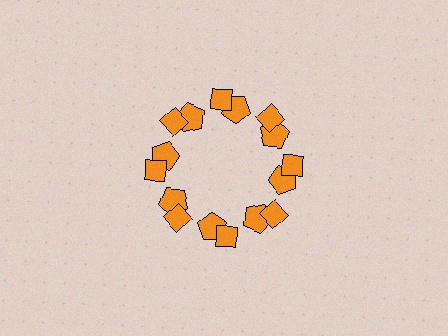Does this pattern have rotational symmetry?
Yes, this pattern has 8-fold rotational symmetry. It looks the same after rotating 45 degrees around the center.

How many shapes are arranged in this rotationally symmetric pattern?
There are 16 shapes, arranged in 8 groups of 2.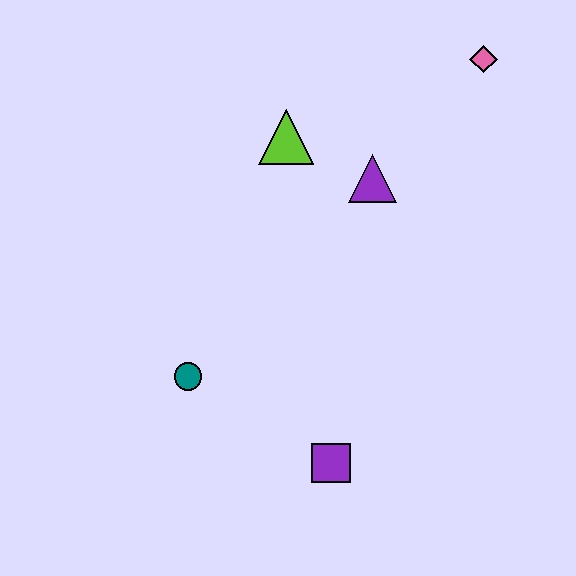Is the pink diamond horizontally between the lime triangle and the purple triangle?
No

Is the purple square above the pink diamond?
No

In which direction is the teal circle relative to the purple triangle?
The teal circle is below the purple triangle.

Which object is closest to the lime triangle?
The purple triangle is closest to the lime triangle.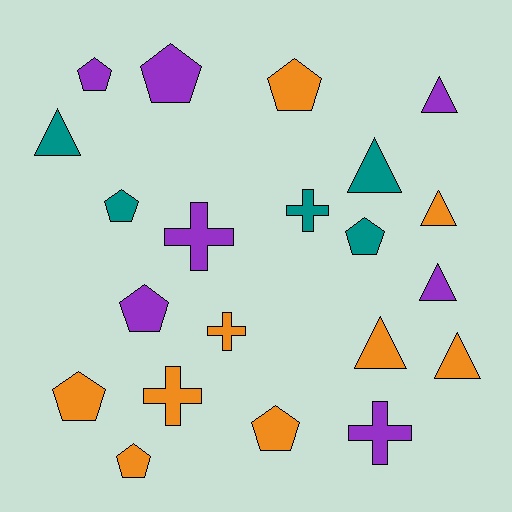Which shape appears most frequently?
Pentagon, with 9 objects.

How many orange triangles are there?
There are 3 orange triangles.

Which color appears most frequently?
Orange, with 9 objects.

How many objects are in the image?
There are 21 objects.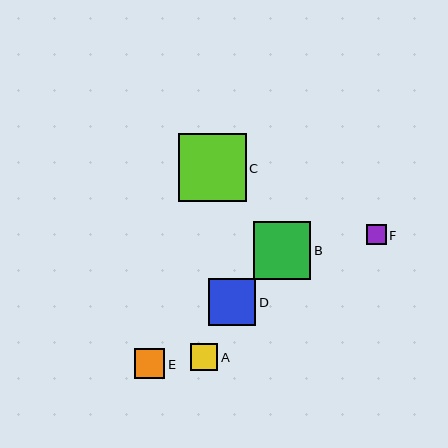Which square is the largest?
Square C is the largest with a size of approximately 68 pixels.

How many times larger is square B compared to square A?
Square B is approximately 2.1 times the size of square A.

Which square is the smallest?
Square F is the smallest with a size of approximately 20 pixels.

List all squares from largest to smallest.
From largest to smallest: C, B, D, E, A, F.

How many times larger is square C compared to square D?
Square C is approximately 1.4 times the size of square D.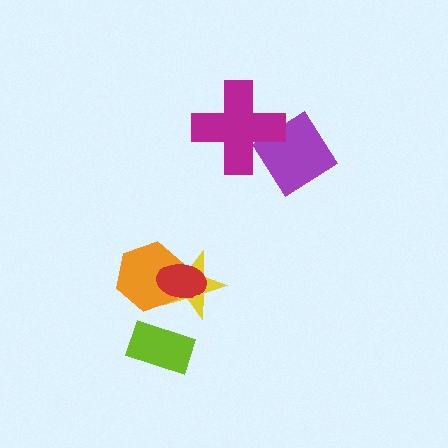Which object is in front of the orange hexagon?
The red ellipse is in front of the orange hexagon.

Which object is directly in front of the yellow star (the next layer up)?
The orange hexagon is directly in front of the yellow star.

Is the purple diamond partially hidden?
Yes, it is partially covered by another shape.